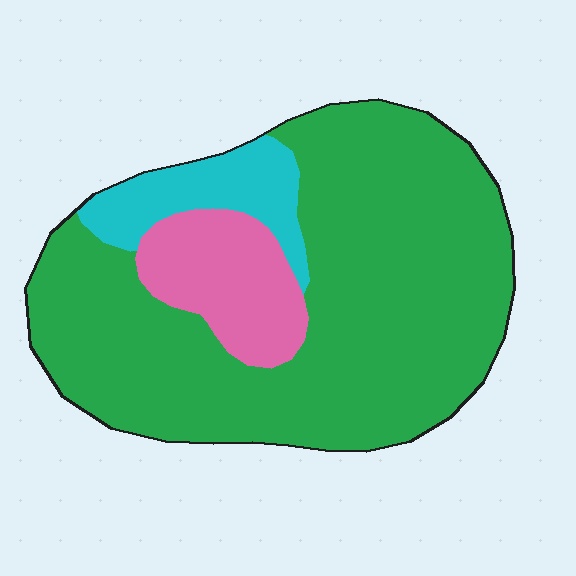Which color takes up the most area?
Green, at roughly 75%.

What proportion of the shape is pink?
Pink covers roughly 15% of the shape.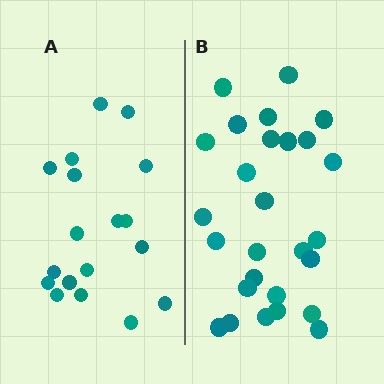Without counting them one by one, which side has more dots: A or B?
Region B (the right region) has more dots.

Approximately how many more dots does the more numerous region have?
Region B has roughly 8 or so more dots than region A.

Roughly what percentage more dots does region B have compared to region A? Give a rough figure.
About 50% more.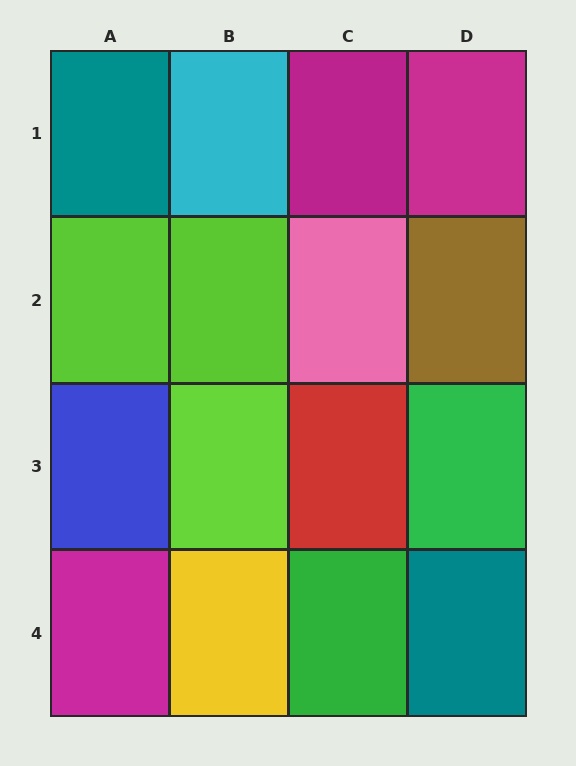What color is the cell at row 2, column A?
Lime.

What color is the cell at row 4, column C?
Green.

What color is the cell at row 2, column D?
Brown.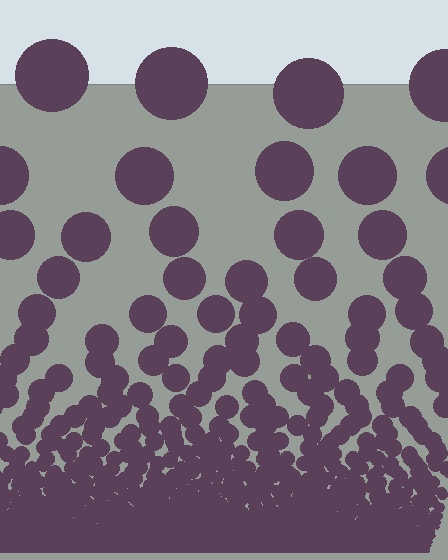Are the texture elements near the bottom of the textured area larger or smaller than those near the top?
Smaller. The gradient is inverted — elements near the bottom are smaller and denser.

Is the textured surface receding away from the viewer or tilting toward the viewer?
The surface appears to tilt toward the viewer. Texture elements get larger and sparser toward the top.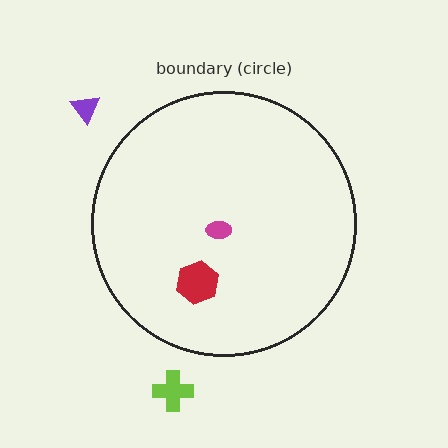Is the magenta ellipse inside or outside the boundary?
Inside.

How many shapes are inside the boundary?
2 inside, 2 outside.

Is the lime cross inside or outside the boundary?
Outside.